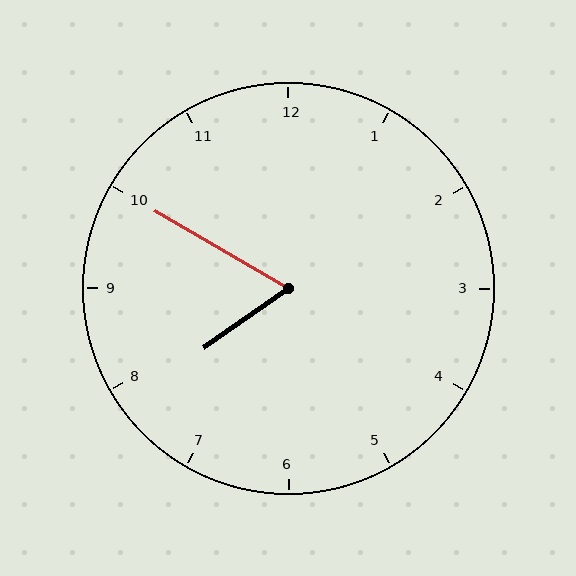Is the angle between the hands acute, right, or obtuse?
It is acute.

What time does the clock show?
7:50.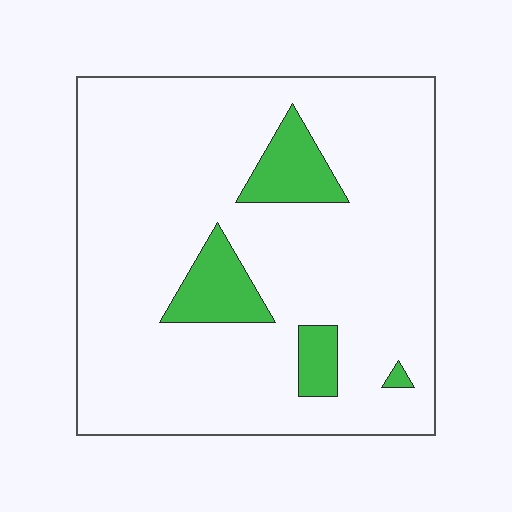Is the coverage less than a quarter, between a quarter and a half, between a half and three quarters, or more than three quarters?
Less than a quarter.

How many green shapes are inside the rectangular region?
4.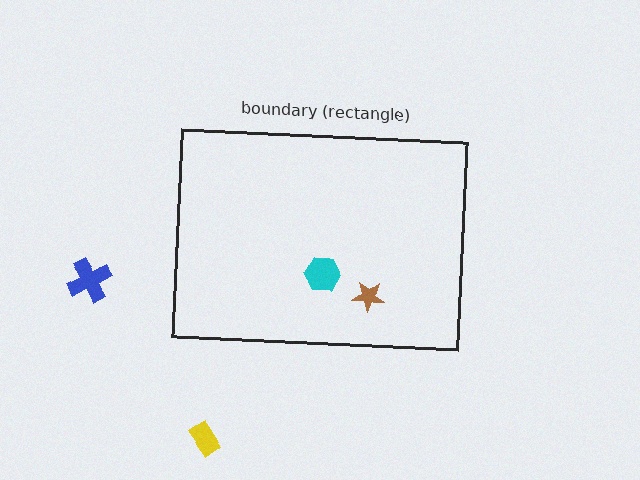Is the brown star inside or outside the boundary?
Inside.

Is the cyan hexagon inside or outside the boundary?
Inside.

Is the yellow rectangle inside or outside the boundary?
Outside.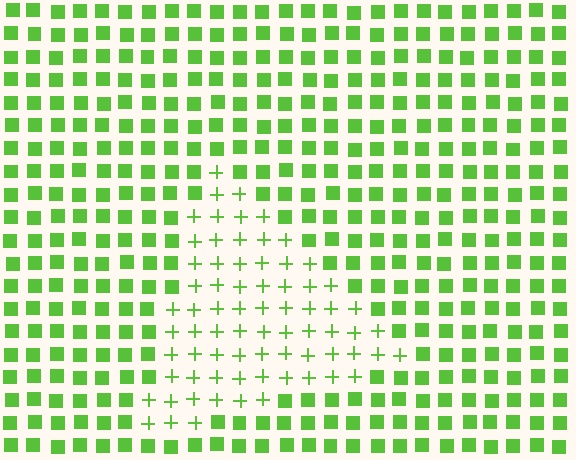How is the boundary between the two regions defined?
The boundary is defined by a change in element shape: plus signs inside vs. squares outside. All elements share the same color and spacing.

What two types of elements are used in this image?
The image uses plus signs inside the triangle region and squares outside it.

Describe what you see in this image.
The image is filled with small lime elements arranged in a uniform grid. A triangle-shaped region contains plus signs, while the surrounding area contains squares. The boundary is defined purely by the change in element shape.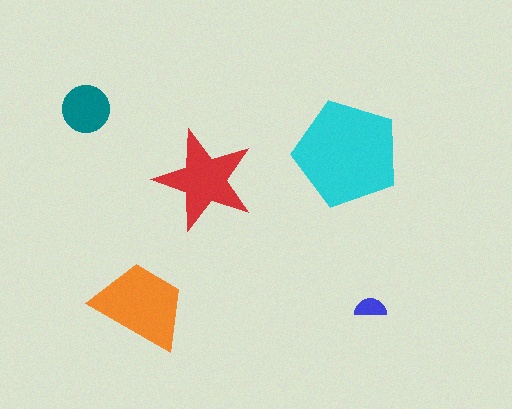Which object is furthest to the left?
The teal circle is leftmost.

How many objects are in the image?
There are 5 objects in the image.